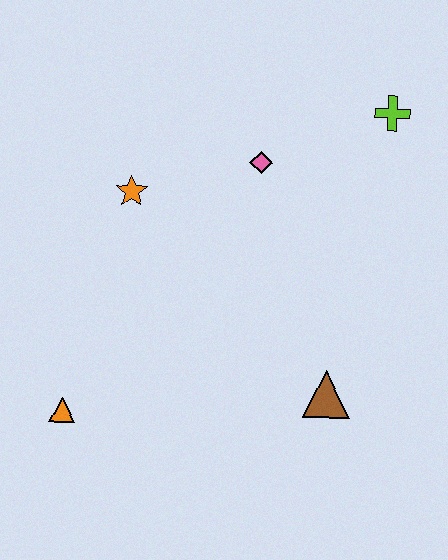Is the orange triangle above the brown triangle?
No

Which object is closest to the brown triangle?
The pink diamond is closest to the brown triangle.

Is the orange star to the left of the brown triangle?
Yes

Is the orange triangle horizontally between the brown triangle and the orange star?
No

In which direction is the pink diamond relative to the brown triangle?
The pink diamond is above the brown triangle.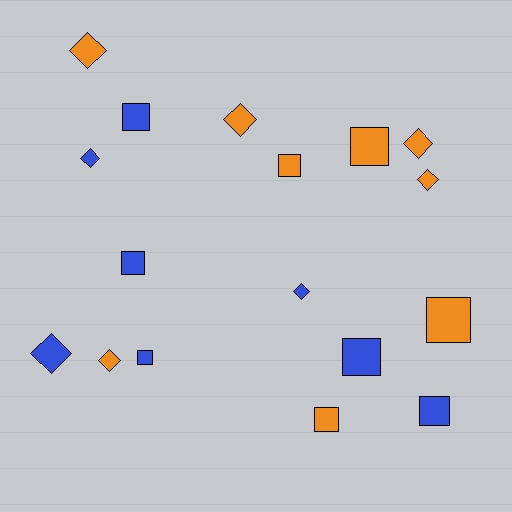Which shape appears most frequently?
Square, with 9 objects.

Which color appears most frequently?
Orange, with 9 objects.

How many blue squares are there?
There are 5 blue squares.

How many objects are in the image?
There are 17 objects.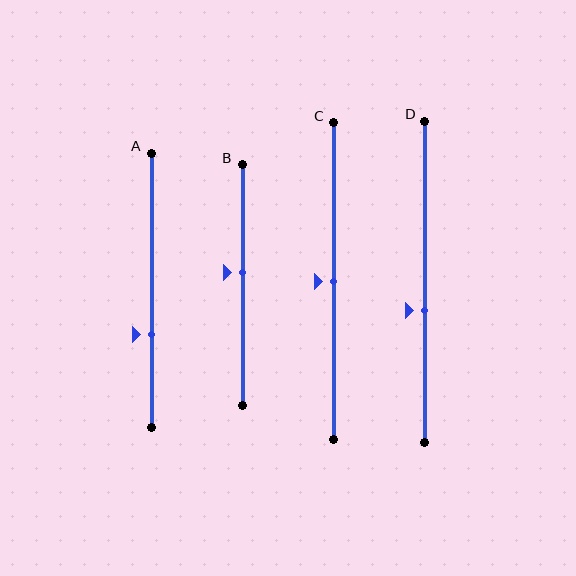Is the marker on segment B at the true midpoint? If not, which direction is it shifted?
No, the marker on segment B is shifted upward by about 5% of the segment length.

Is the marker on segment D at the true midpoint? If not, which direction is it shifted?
No, the marker on segment D is shifted downward by about 9% of the segment length.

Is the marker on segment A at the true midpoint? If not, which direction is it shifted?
No, the marker on segment A is shifted downward by about 16% of the segment length.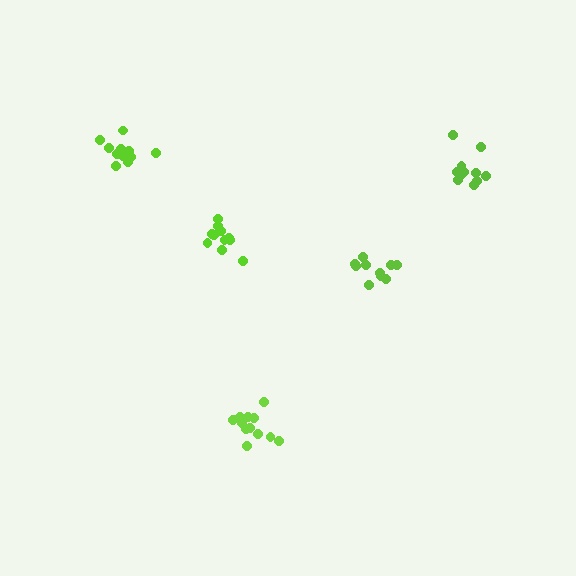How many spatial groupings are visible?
There are 5 spatial groupings.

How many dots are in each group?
Group 1: 10 dots, Group 2: 12 dots, Group 3: 12 dots, Group 4: 11 dots, Group 5: 11 dots (56 total).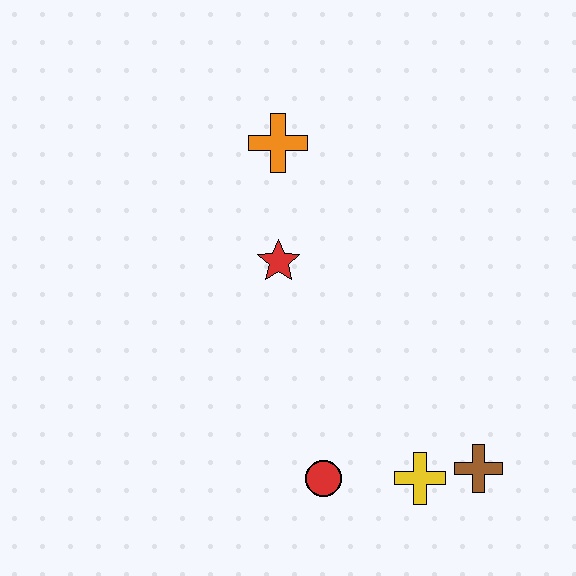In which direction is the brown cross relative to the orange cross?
The brown cross is below the orange cross.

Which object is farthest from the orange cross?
The brown cross is farthest from the orange cross.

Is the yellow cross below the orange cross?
Yes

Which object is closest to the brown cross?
The yellow cross is closest to the brown cross.